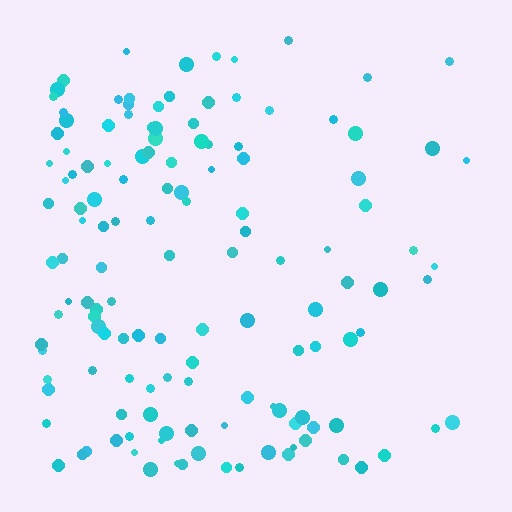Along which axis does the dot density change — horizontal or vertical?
Horizontal.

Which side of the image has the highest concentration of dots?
The left.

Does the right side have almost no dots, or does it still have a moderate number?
Still a moderate number, just noticeably fewer than the left.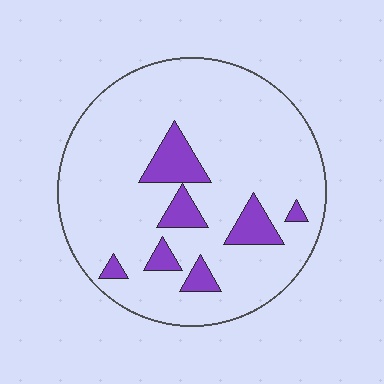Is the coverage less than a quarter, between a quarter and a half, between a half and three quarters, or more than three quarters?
Less than a quarter.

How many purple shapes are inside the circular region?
7.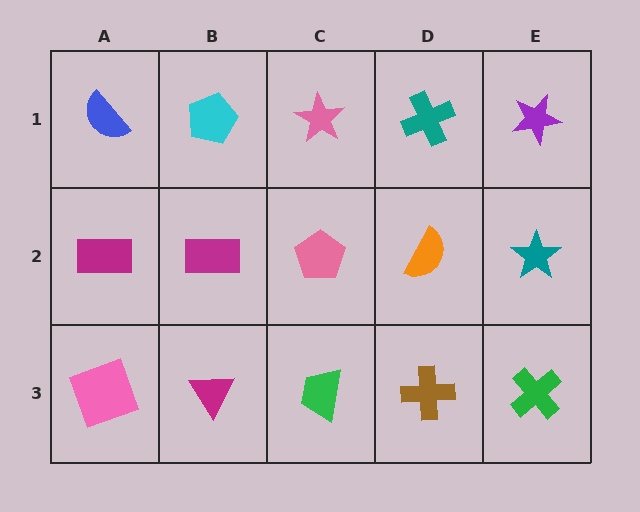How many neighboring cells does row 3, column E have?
2.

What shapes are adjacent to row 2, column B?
A cyan pentagon (row 1, column B), a magenta triangle (row 3, column B), a magenta rectangle (row 2, column A), a pink pentagon (row 2, column C).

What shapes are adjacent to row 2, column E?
A purple star (row 1, column E), a green cross (row 3, column E), an orange semicircle (row 2, column D).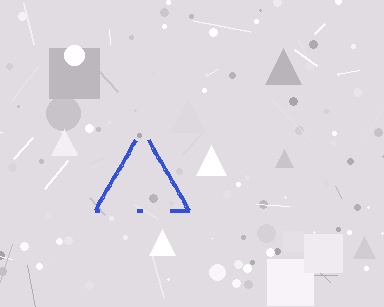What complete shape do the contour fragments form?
The contour fragments form a triangle.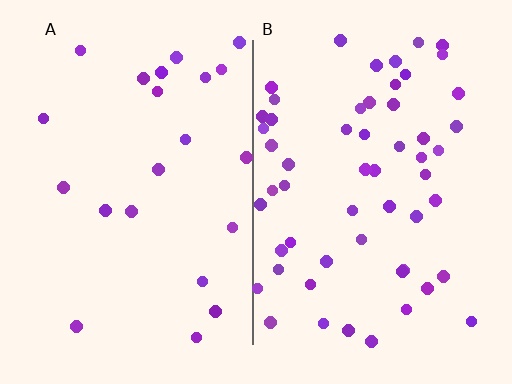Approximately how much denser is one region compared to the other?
Approximately 2.6× — region B over region A.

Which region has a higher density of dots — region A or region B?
B (the right).